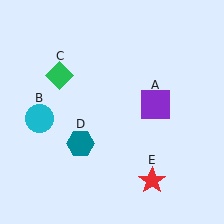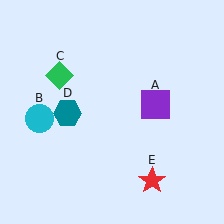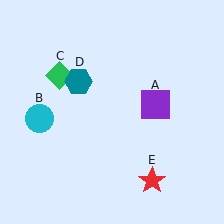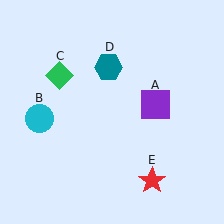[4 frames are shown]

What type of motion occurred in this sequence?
The teal hexagon (object D) rotated clockwise around the center of the scene.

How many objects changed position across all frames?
1 object changed position: teal hexagon (object D).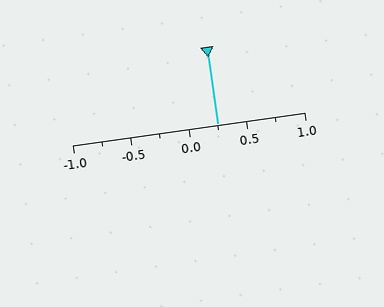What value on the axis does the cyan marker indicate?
The marker indicates approximately 0.25.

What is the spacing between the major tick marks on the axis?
The major ticks are spaced 0.5 apart.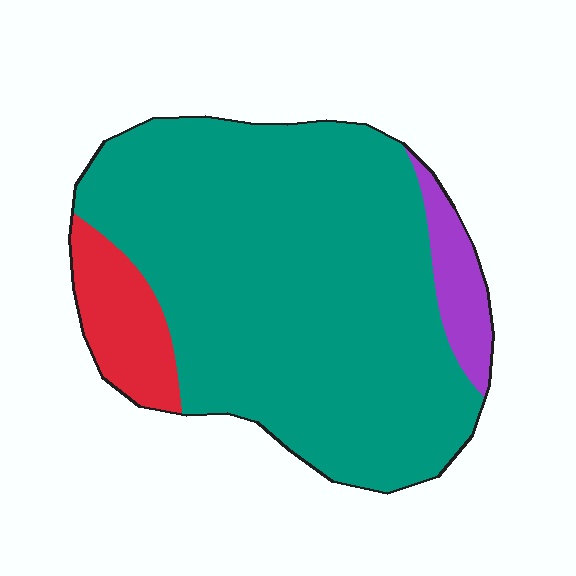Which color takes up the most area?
Teal, at roughly 80%.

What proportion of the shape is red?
Red takes up about one tenth (1/10) of the shape.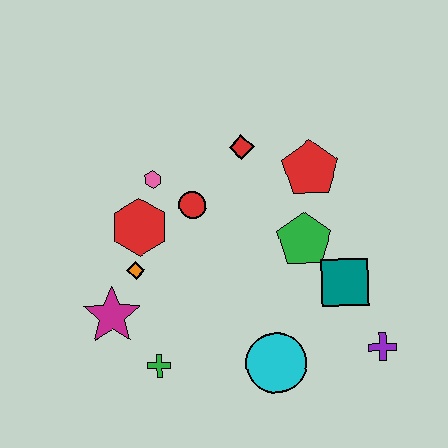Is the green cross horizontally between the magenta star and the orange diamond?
No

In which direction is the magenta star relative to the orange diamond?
The magenta star is below the orange diamond.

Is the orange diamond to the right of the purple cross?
No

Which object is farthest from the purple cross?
The pink hexagon is farthest from the purple cross.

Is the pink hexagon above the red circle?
Yes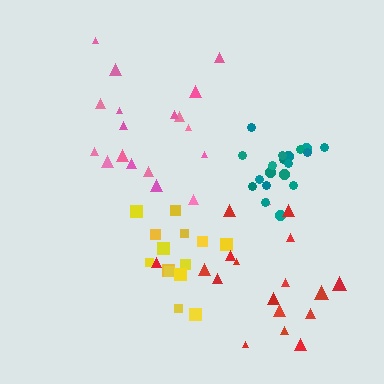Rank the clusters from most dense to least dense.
teal, yellow, red, pink.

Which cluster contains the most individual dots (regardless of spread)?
Pink (19).